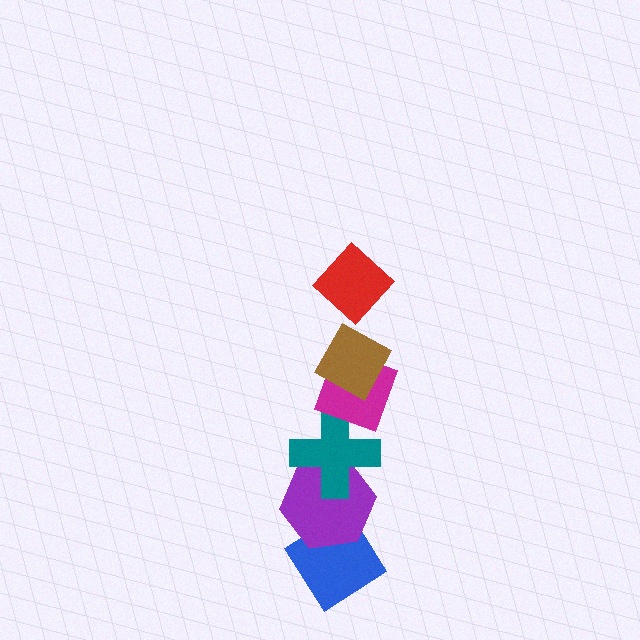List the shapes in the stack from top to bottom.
From top to bottom: the red diamond, the brown diamond, the magenta diamond, the teal cross, the purple hexagon, the blue diamond.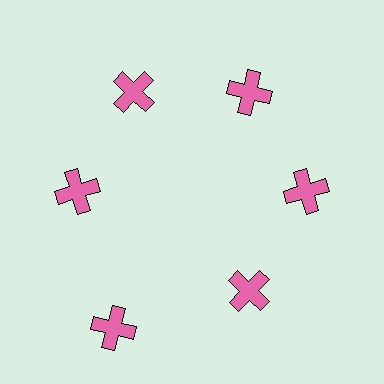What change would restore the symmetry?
The symmetry would be restored by moving it inward, back onto the ring so that all 6 crosses sit at equal angles and equal distance from the center.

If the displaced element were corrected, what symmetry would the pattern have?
It would have 6-fold rotational symmetry — the pattern would map onto itself every 60 degrees.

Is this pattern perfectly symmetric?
No. The 6 pink crosses are arranged in a ring, but one element near the 7 o'clock position is pushed outward from the center, breaking the 6-fold rotational symmetry.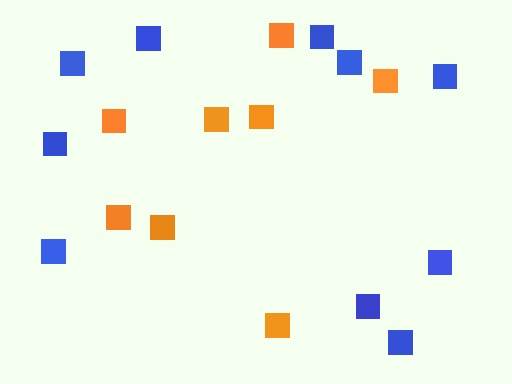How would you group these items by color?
There are 2 groups: one group of blue squares (10) and one group of orange squares (8).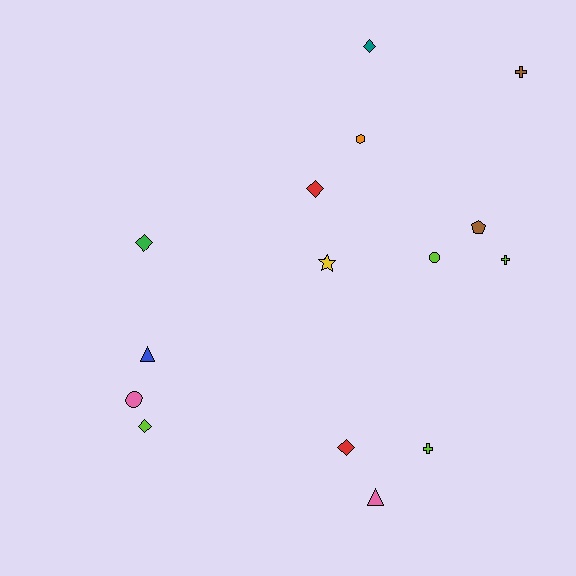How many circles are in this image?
There are 2 circles.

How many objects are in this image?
There are 15 objects.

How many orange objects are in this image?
There is 1 orange object.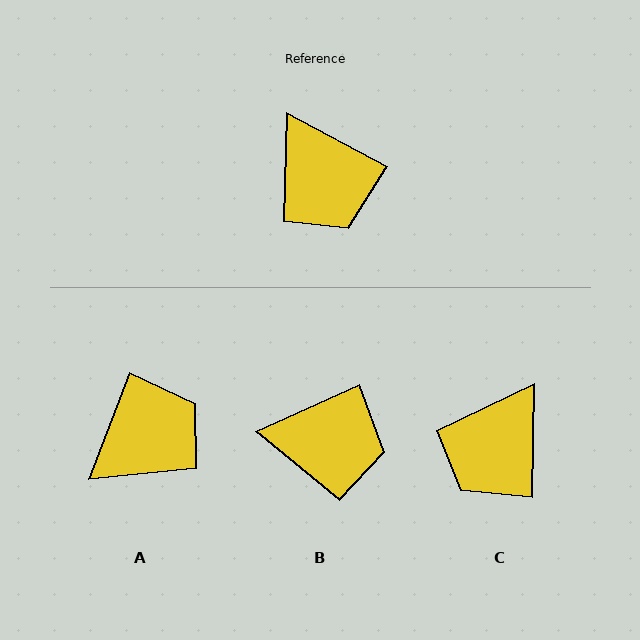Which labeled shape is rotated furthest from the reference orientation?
A, about 97 degrees away.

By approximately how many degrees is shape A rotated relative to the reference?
Approximately 97 degrees counter-clockwise.